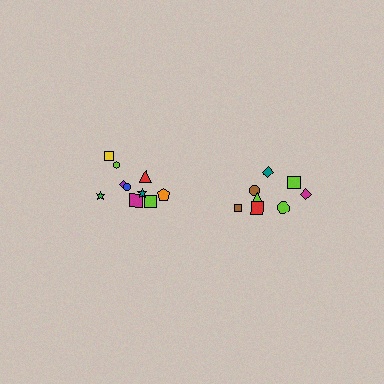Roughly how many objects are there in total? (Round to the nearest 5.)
Roughly 20 objects in total.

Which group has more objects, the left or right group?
The left group.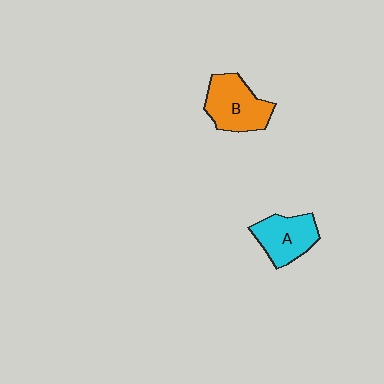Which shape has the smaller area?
Shape A (cyan).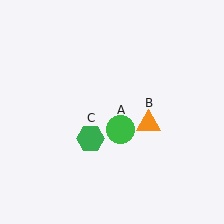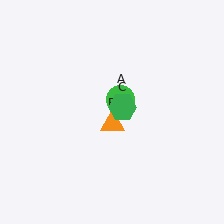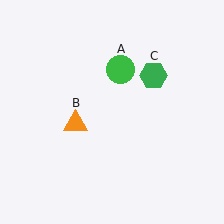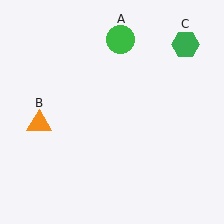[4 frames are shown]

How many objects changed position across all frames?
3 objects changed position: green circle (object A), orange triangle (object B), green hexagon (object C).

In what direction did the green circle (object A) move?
The green circle (object A) moved up.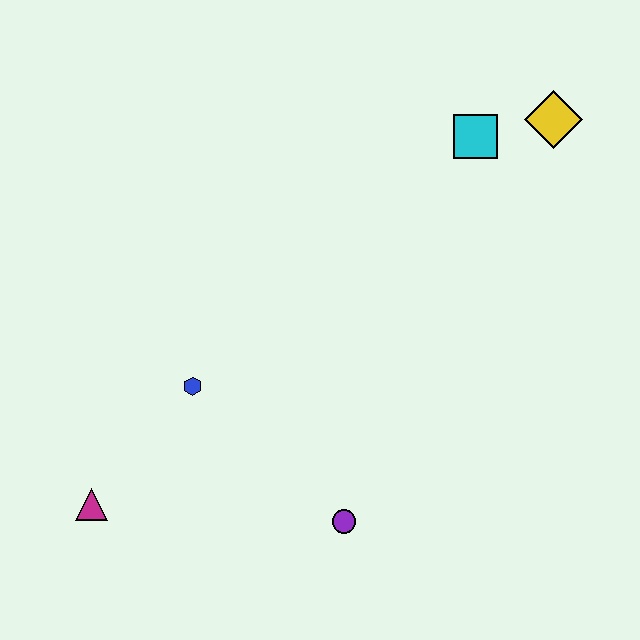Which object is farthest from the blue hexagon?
The yellow diamond is farthest from the blue hexagon.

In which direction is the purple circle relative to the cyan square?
The purple circle is below the cyan square.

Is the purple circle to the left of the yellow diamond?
Yes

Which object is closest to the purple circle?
The blue hexagon is closest to the purple circle.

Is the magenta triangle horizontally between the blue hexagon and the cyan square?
No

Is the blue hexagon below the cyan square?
Yes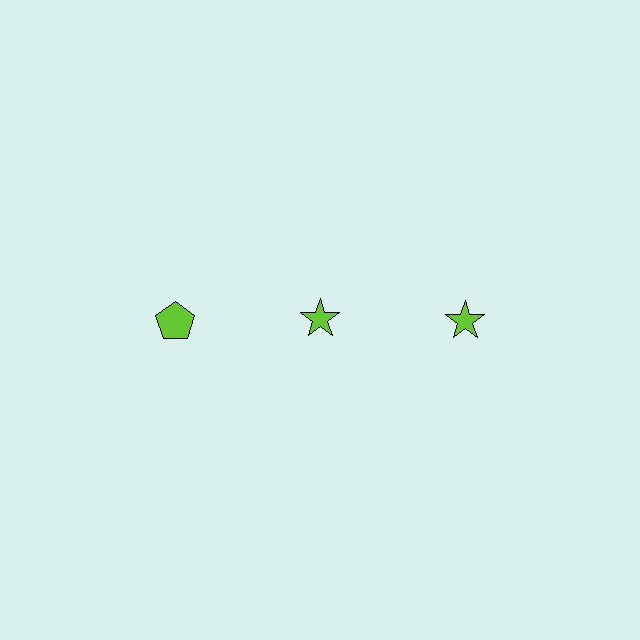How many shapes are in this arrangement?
There are 3 shapes arranged in a grid pattern.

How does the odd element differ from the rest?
It has a different shape: pentagon instead of star.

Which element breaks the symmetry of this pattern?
The lime pentagon in the top row, leftmost column breaks the symmetry. All other shapes are lime stars.